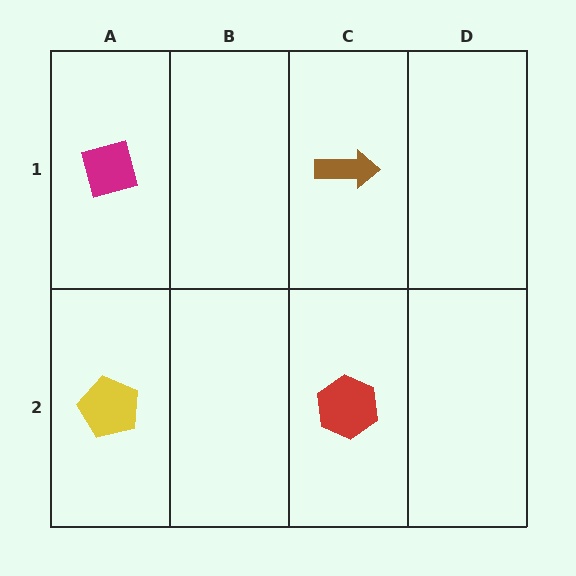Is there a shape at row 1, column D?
No, that cell is empty.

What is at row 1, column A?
A magenta diamond.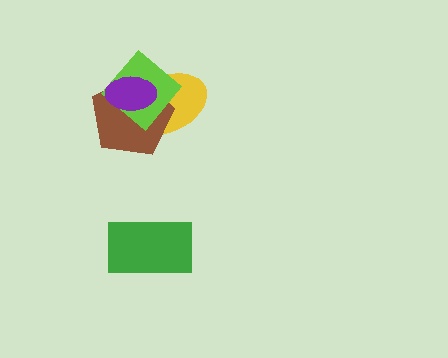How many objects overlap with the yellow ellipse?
3 objects overlap with the yellow ellipse.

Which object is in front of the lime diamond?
The purple ellipse is in front of the lime diamond.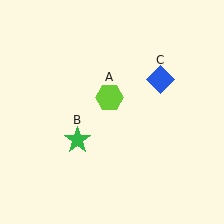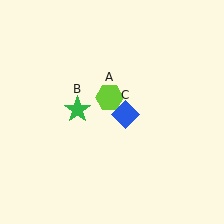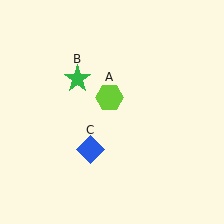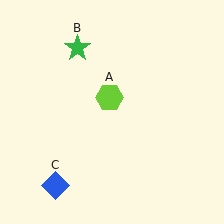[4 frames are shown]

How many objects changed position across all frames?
2 objects changed position: green star (object B), blue diamond (object C).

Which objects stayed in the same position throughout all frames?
Lime hexagon (object A) remained stationary.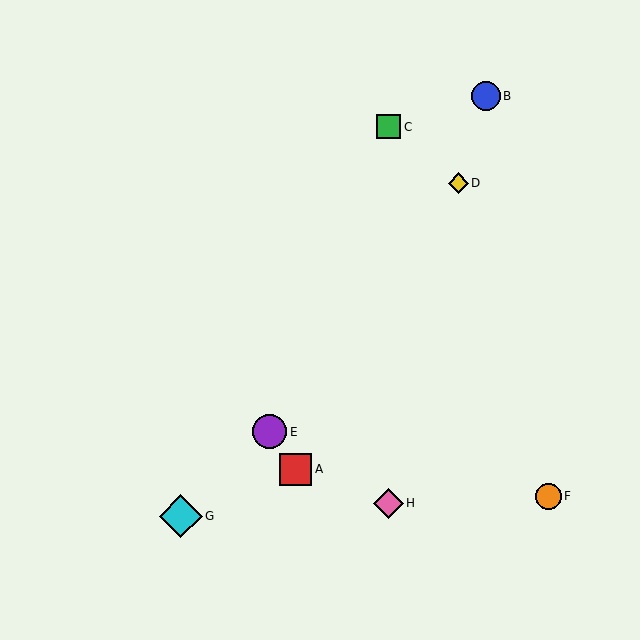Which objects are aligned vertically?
Objects C, H are aligned vertically.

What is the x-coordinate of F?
Object F is at x≈549.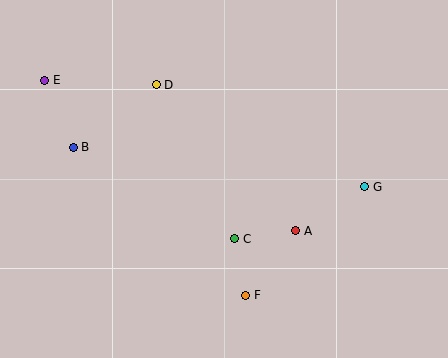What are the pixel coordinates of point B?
Point B is at (73, 147).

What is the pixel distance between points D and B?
The distance between D and B is 104 pixels.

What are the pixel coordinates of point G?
Point G is at (365, 187).